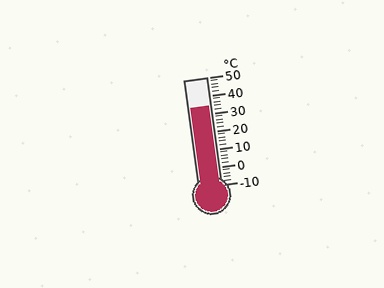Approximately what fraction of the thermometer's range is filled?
The thermometer is filled to approximately 75% of its range.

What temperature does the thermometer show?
The thermometer shows approximately 34°C.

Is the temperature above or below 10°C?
The temperature is above 10°C.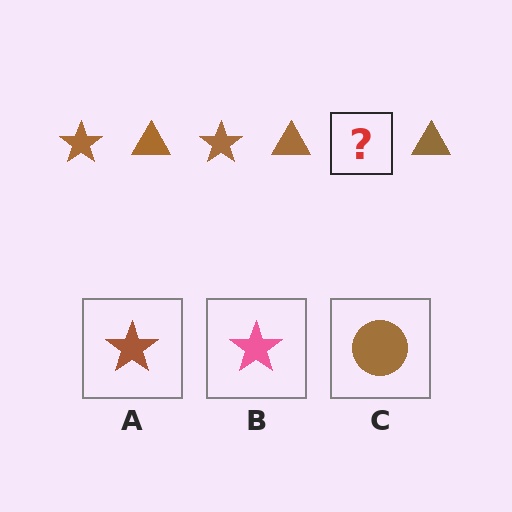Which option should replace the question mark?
Option A.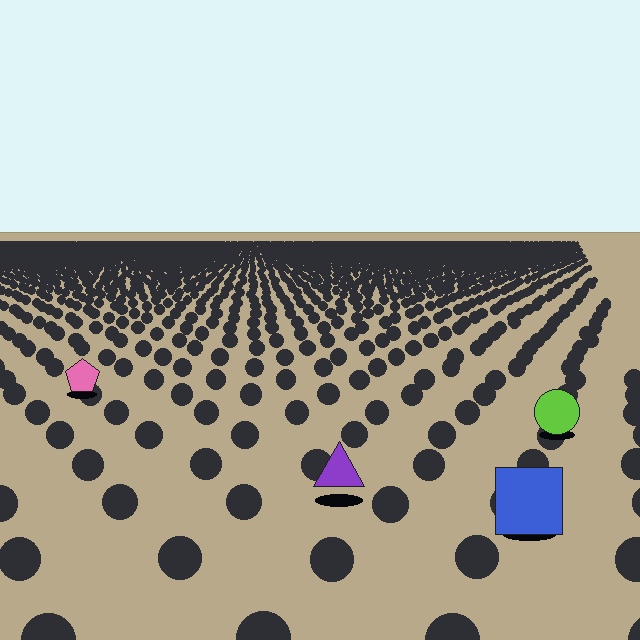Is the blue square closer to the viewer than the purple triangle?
Yes. The blue square is closer — you can tell from the texture gradient: the ground texture is coarser near it.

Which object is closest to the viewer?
The blue square is closest. The texture marks near it are larger and more spread out.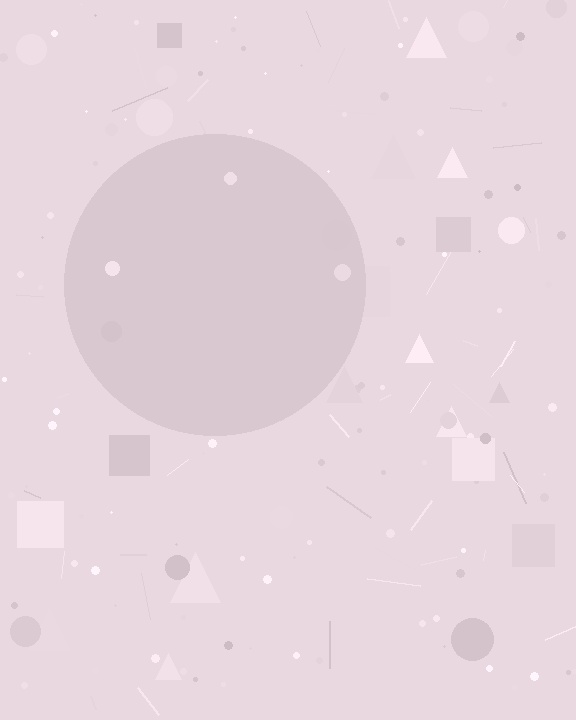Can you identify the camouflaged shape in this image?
The camouflaged shape is a circle.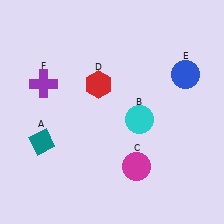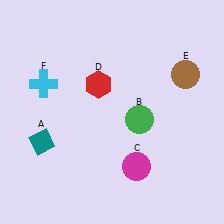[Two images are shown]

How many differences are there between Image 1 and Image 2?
There are 3 differences between the two images.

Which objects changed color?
B changed from cyan to green. E changed from blue to brown. F changed from purple to cyan.